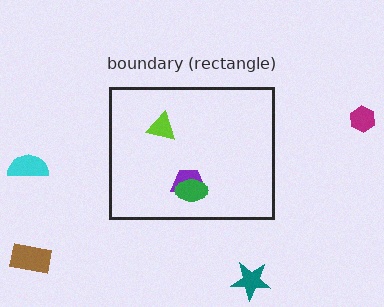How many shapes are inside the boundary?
3 inside, 4 outside.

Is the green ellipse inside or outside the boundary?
Inside.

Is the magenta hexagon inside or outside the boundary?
Outside.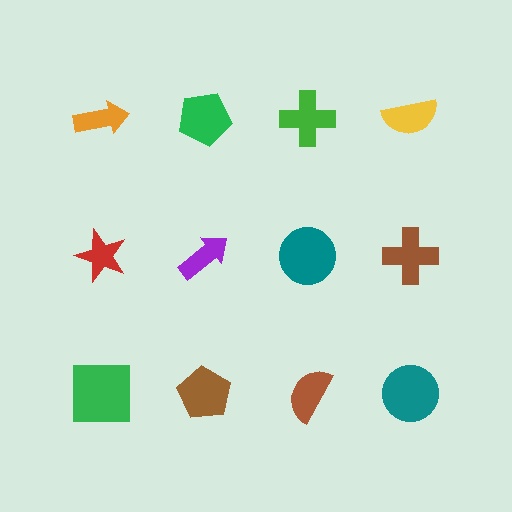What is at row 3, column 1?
A green square.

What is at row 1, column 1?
An orange arrow.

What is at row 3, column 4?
A teal circle.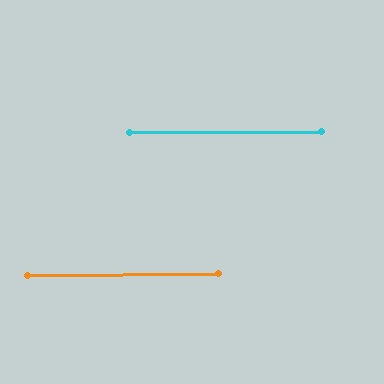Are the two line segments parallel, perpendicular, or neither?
Parallel — their directions differ by only 0.6°.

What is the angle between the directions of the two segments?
Approximately 1 degree.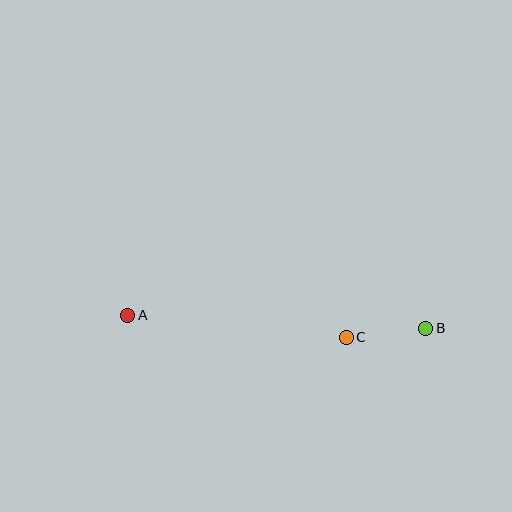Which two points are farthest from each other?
Points A and B are farthest from each other.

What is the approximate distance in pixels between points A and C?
The distance between A and C is approximately 220 pixels.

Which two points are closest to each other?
Points B and C are closest to each other.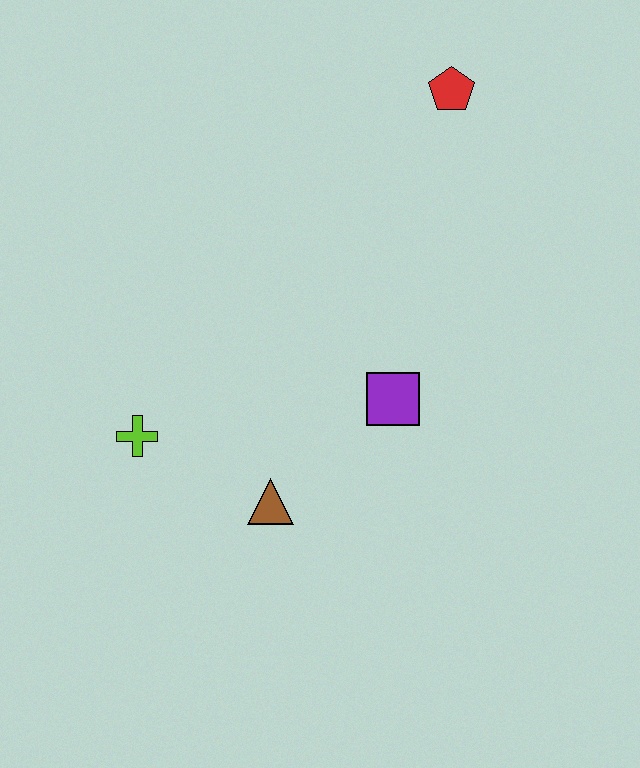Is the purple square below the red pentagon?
Yes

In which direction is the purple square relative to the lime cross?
The purple square is to the right of the lime cross.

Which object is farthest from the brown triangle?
The red pentagon is farthest from the brown triangle.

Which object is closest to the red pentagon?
The purple square is closest to the red pentagon.